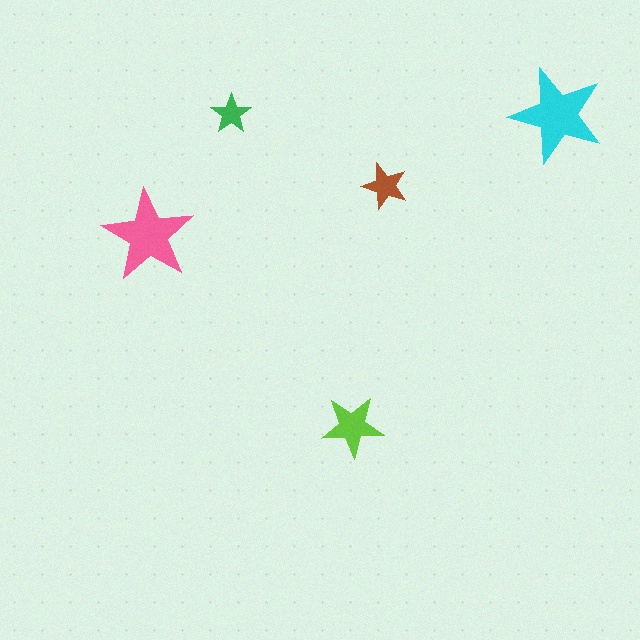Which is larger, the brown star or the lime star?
The lime one.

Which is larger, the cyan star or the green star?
The cyan one.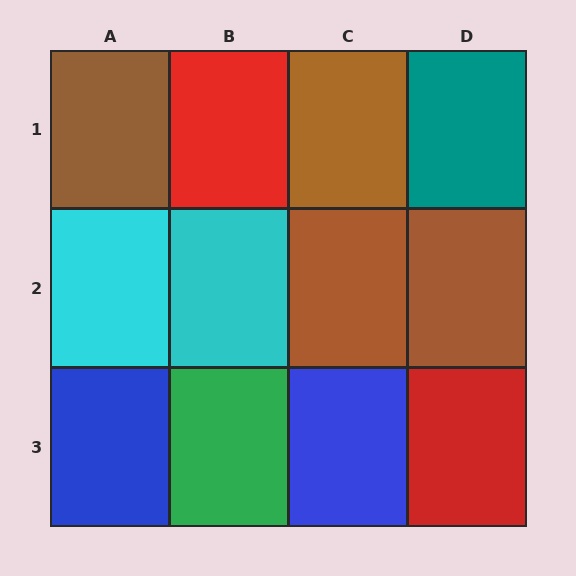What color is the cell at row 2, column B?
Cyan.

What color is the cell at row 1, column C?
Brown.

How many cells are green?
1 cell is green.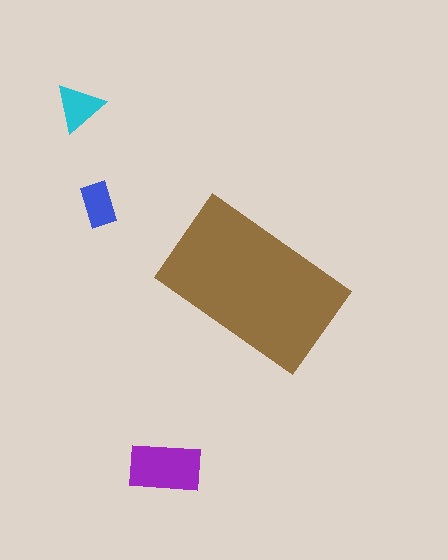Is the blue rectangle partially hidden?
No, the blue rectangle is fully visible.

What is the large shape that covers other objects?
A brown rectangle.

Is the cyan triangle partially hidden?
No, the cyan triangle is fully visible.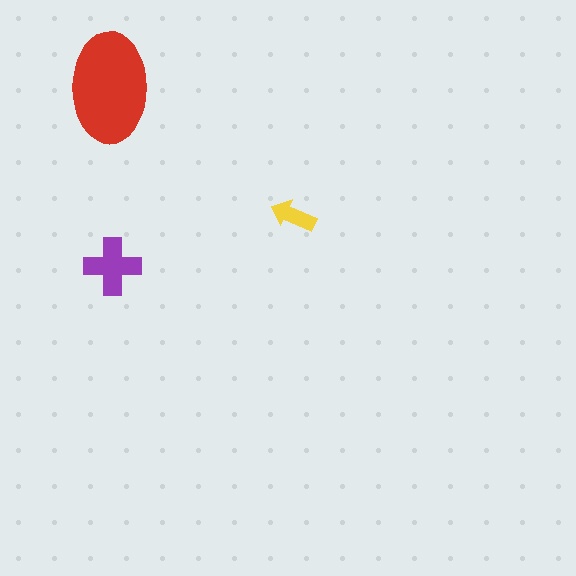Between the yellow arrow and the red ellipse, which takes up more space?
The red ellipse.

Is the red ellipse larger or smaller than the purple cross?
Larger.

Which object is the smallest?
The yellow arrow.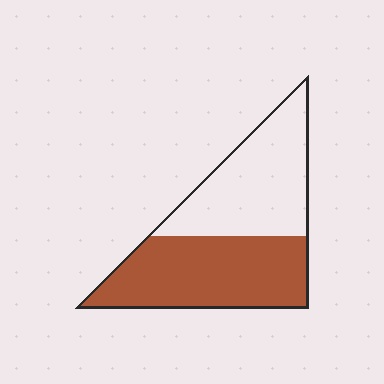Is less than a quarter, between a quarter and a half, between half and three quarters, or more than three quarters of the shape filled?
Between half and three quarters.